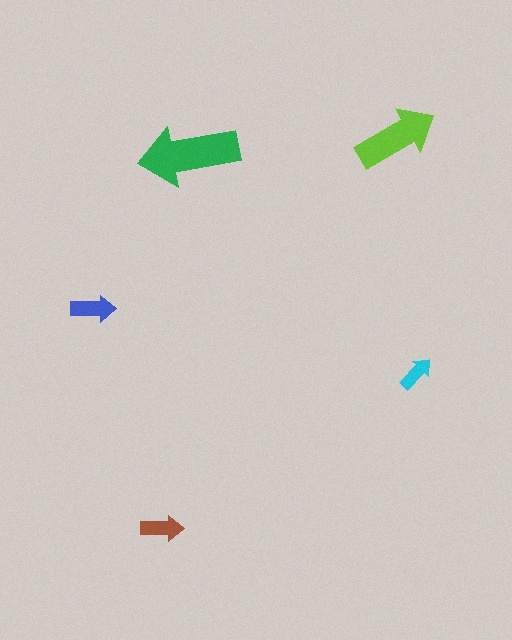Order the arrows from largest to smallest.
the green one, the lime one, the blue one, the brown one, the cyan one.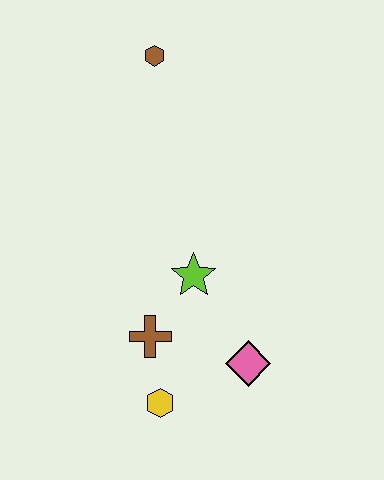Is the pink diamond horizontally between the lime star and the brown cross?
No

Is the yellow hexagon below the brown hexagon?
Yes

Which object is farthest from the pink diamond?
The brown hexagon is farthest from the pink diamond.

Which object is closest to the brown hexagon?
The lime star is closest to the brown hexagon.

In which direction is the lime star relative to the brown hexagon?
The lime star is below the brown hexagon.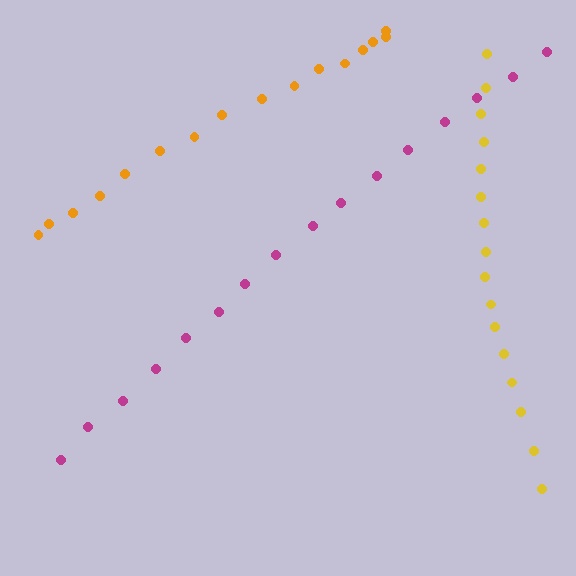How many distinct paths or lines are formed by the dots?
There are 3 distinct paths.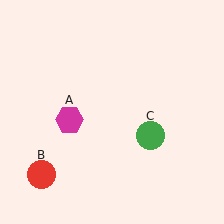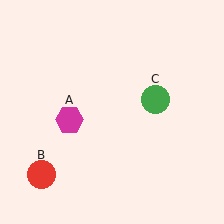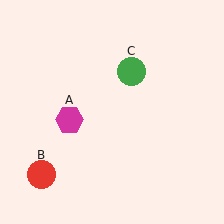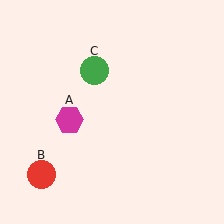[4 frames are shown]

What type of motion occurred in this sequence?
The green circle (object C) rotated counterclockwise around the center of the scene.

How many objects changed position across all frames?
1 object changed position: green circle (object C).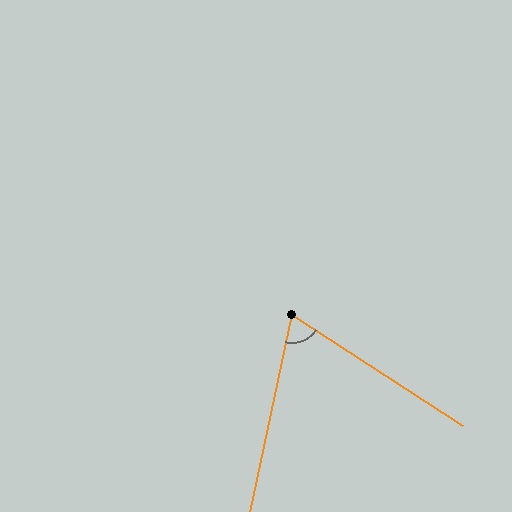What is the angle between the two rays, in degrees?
Approximately 69 degrees.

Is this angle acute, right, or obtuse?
It is acute.